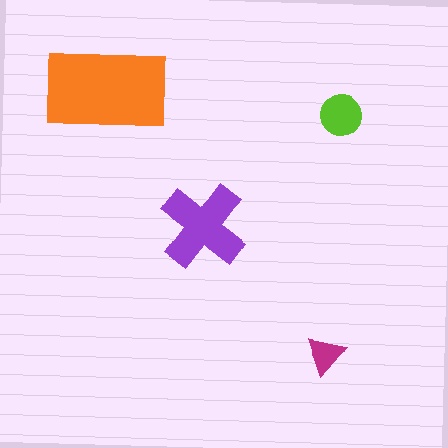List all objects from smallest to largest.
The magenta triangle, the lime circle, the purple cross, the orange rectangle.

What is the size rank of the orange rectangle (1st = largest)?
1st.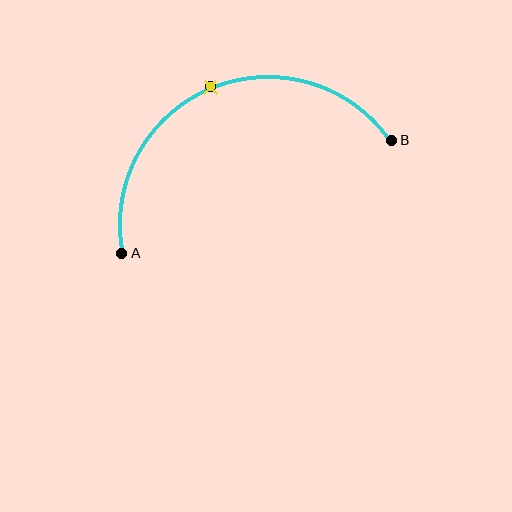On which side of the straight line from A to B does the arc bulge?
The arc bulges above the straight line connecting A and B.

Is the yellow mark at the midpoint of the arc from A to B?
Yes. The yellow mark lies on the arc at equal arc-length from both A and B — it is the arc midpoint.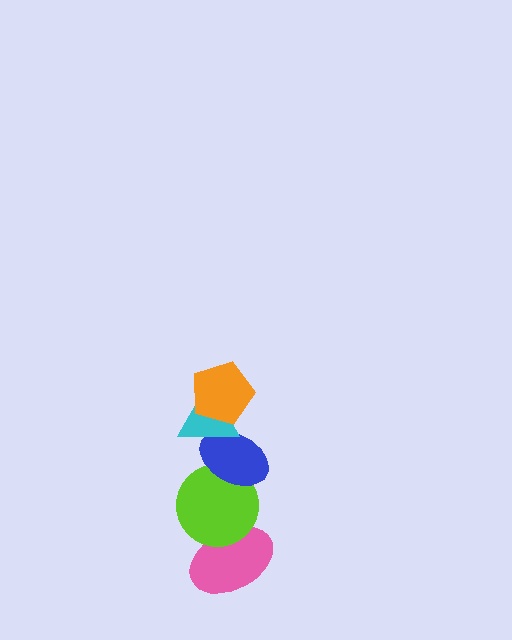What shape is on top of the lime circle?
The blue ellipse is on top of the lime circle.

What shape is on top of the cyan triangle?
The orange pentagon is on top of the cyan triangle.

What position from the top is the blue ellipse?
The blue ellipse is 3rd from the top.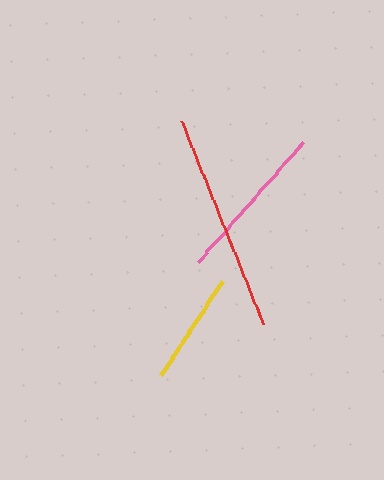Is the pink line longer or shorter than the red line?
The red line is longer than the pink line.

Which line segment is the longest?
The red line is the longest at approximately 219 pixels.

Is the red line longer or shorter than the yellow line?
The red line is longer than the yellow line.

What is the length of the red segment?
The red segment is approximately 219 pixels long.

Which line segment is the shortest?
The yellow line is the shortest at approximately 113 pixels.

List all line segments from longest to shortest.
From longest to shortest: red, pink, yellow.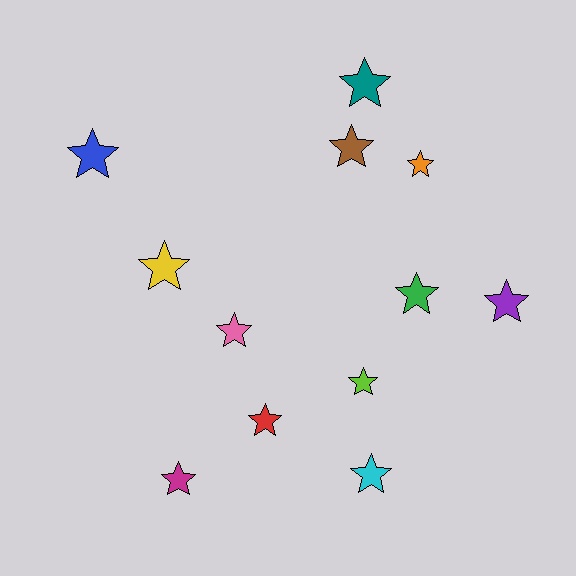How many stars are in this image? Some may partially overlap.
There are 12 stars.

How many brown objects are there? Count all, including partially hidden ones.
There is 1 brown object.